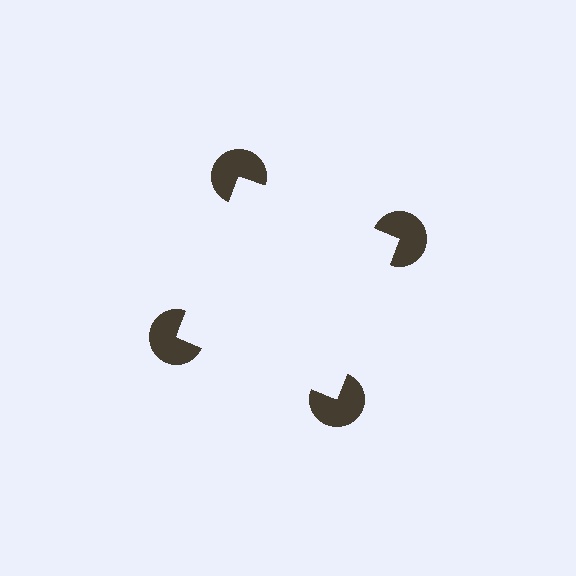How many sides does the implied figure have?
4 sides.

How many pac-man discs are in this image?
There are 4 — one at each vertex of the illusory square.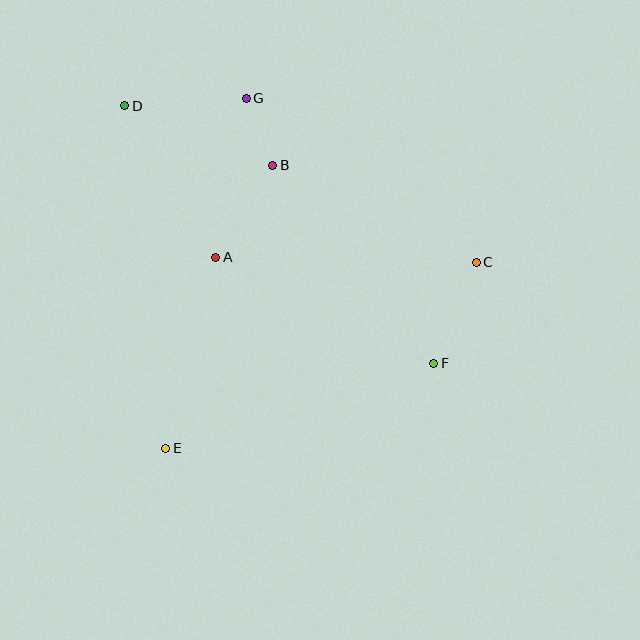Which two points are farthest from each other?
Points D and F are farthest from each other.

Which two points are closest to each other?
Points B and G are closest to each other.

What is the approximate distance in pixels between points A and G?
The distance between A and G is approximately 162 pixels.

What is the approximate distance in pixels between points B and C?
The distance between B and C is approximately 225 pixels.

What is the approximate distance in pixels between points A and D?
The distance between A and D is approximately 177 pixels.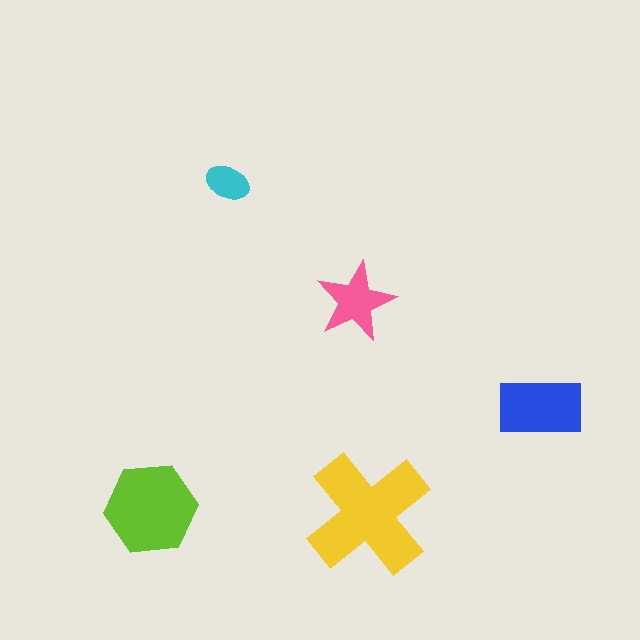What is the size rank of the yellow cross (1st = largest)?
1st.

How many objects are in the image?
There are 5 objects in the image.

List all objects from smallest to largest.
The cyan ellipse, the pink star, the blue rectangle, the lime hexagon, the yellow cross.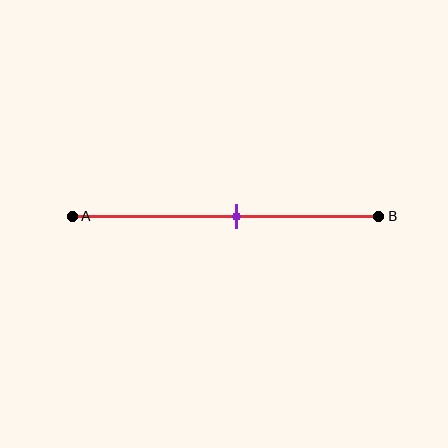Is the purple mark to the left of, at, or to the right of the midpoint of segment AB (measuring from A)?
The purple mark is to the right of the midpoint of segment AB.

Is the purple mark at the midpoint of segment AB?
No, the mark is at about 55% from A, not at the 50% midpoint.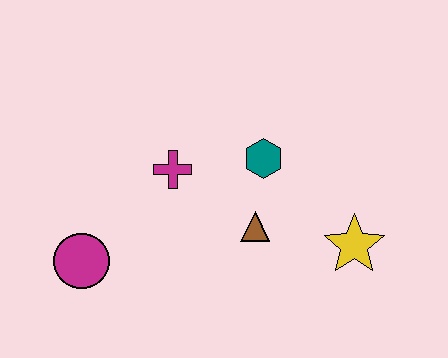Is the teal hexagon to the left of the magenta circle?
No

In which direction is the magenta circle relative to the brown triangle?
The magenta circle is to the left of the brown triangle.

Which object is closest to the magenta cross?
The teal hexagon is closest to the magenta cross.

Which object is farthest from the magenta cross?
The yellow star is farthest from the magenta cross.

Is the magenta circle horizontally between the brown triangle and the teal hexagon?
No